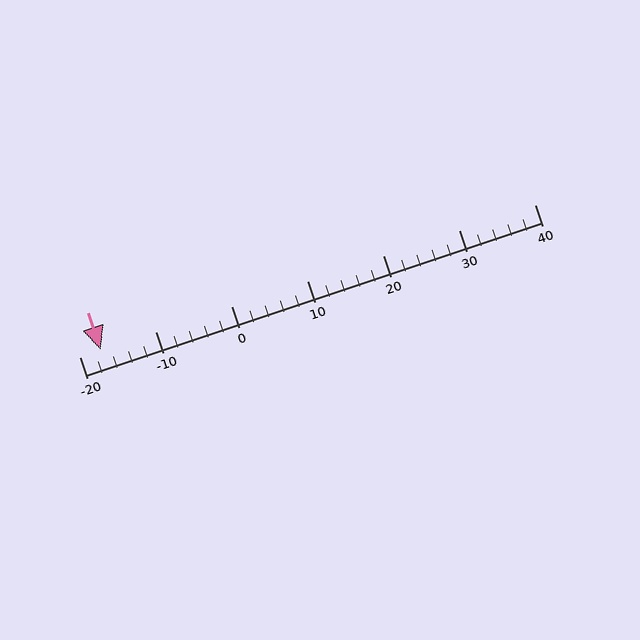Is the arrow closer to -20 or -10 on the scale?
The arrow is closer to -20.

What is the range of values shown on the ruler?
The ruler shows values from -20 to 40.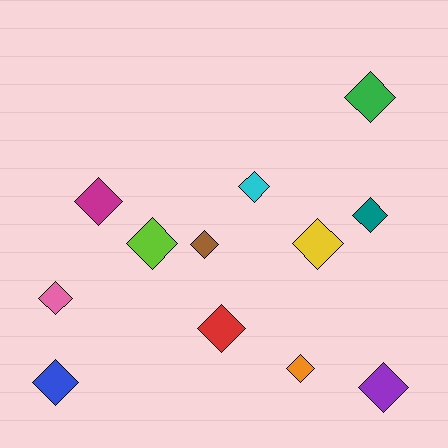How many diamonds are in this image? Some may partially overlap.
There are 12 diamonds.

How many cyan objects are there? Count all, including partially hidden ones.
There is 1 cyan object.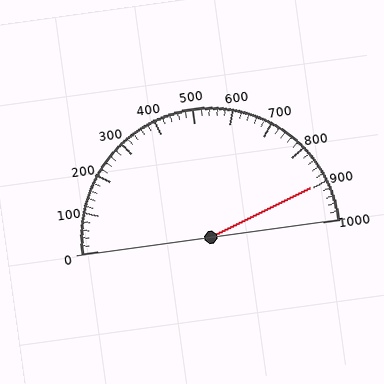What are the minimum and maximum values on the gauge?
The gauge ranges from 0 to 1000.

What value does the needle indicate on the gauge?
The needle indicates approximately 900.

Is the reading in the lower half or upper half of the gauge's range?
The reading is in the upper half of the range (0 to 1000).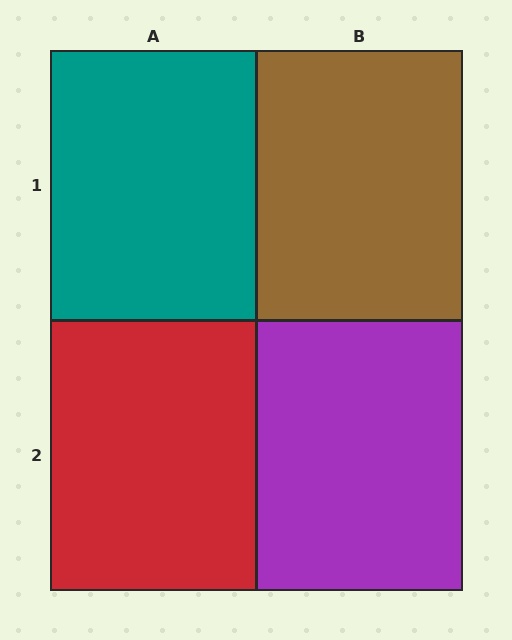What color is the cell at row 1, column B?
Brown.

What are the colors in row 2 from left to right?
Red, purple.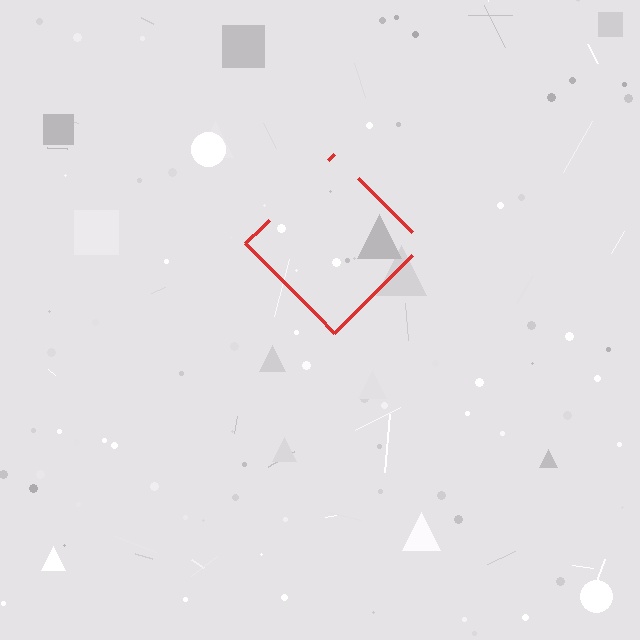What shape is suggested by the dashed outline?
The dashed outline suggests a diamond.